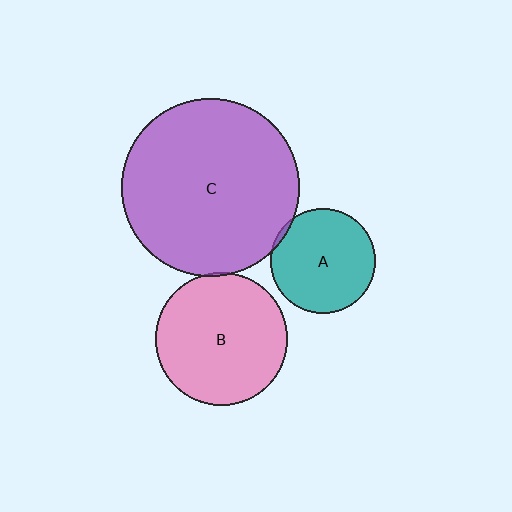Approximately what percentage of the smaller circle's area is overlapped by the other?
Approximately 5%.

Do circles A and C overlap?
Yes.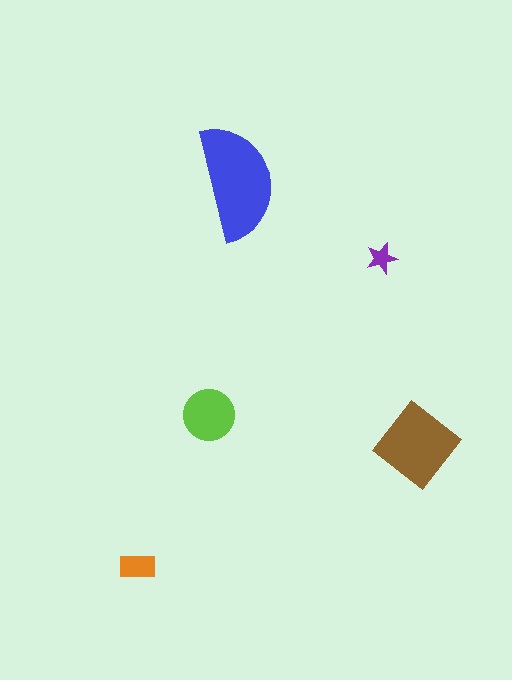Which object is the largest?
The blue semicircle.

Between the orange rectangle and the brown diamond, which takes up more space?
The brown diamond.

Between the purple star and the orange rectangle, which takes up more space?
The orange rectangle.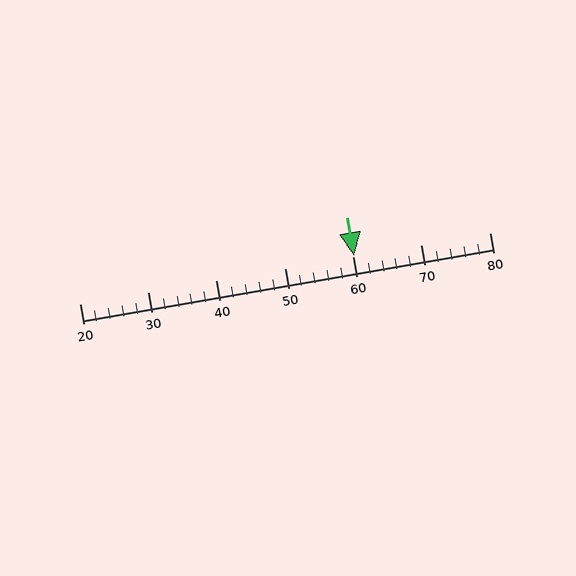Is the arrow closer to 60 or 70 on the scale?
The arrow is closer to 60.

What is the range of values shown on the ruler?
The ruler shows values from 20 to 80.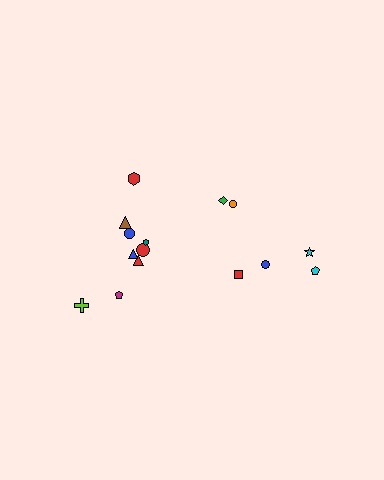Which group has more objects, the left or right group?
The left group.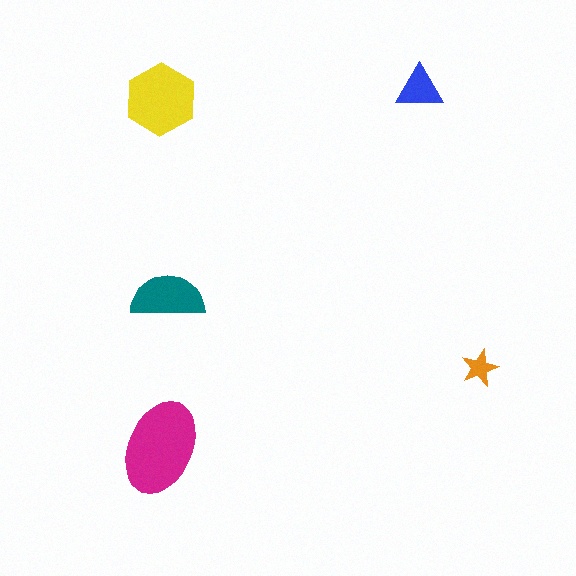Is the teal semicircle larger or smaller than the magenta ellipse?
Smaller.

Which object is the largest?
The magenta ellipse.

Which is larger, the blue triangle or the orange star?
The blue triangle.